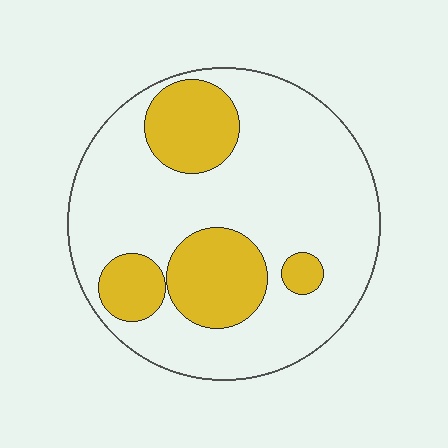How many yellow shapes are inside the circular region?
4.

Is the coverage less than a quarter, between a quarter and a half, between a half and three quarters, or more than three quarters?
Between a quarter and a half.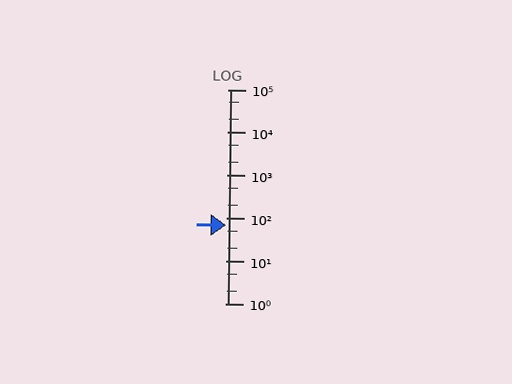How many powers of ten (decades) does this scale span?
The scale spans 5 decades, from 1 to 100000.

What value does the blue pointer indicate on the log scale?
The pointer indicates approximately 67.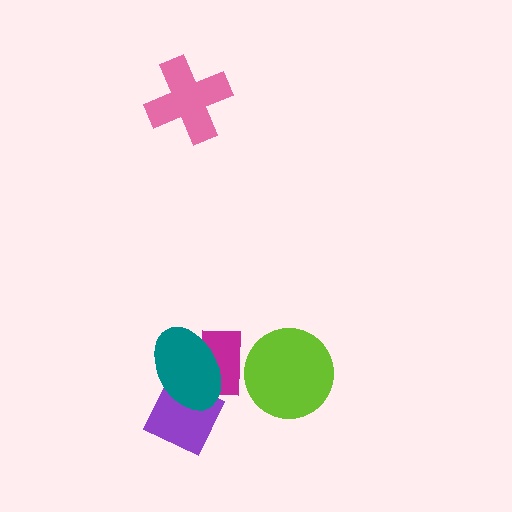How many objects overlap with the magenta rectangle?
2 objects overlap with the magenta rectangle.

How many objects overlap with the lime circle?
0 objects overlap with the lime circle.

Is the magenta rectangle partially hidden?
Yes, it is partially covered by another shape.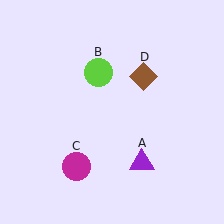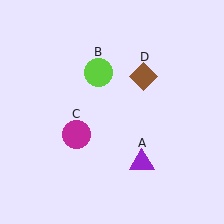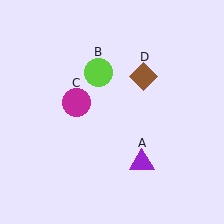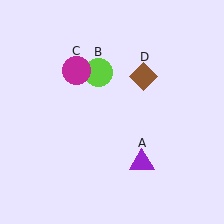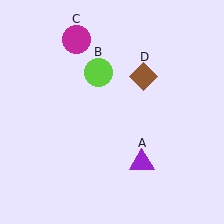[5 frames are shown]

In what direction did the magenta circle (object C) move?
The magenta circle (object C) moved up.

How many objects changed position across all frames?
1 object changed position: magenta circle (object C).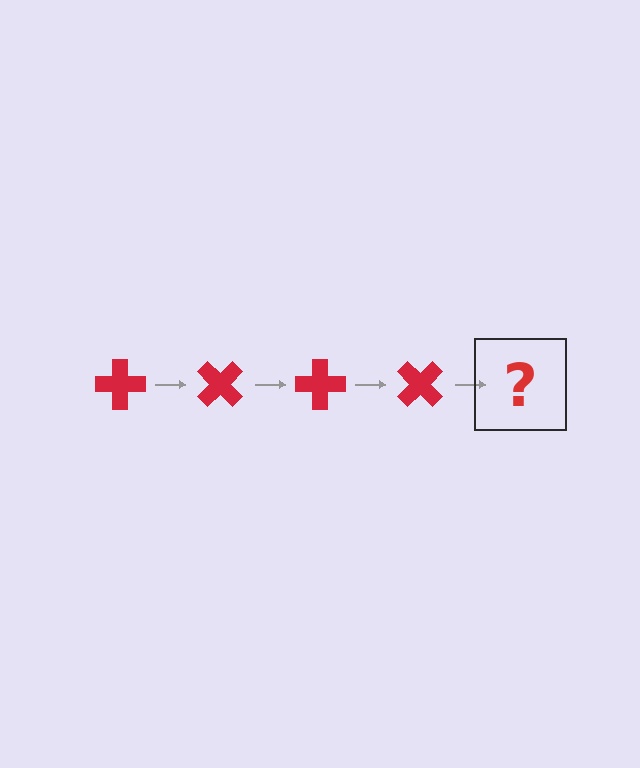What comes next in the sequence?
The next element should be a red cross rotated 180 degrees.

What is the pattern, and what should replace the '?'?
The pattern is that the cross rotates 45 degrees each step. The '?' should be a red cross rotated 180 degrees.